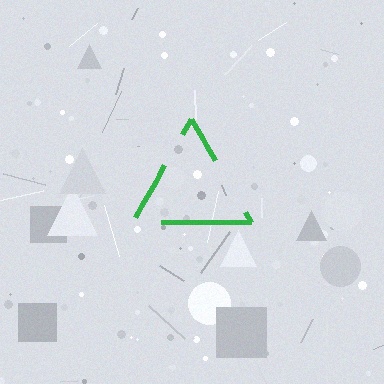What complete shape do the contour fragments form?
The contour fragments form a triangle.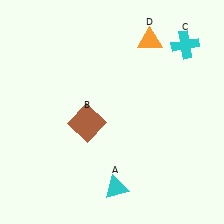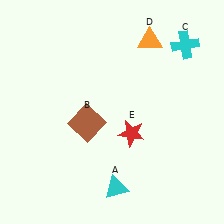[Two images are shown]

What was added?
A red star (E) was added in Image 2.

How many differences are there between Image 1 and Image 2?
There is 1 difference between the two images.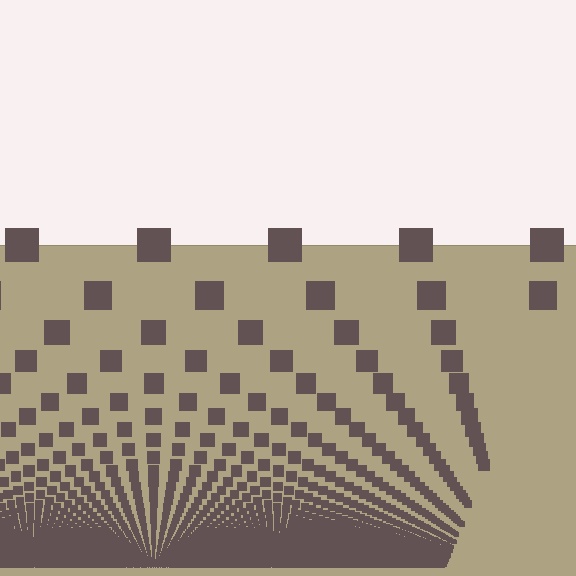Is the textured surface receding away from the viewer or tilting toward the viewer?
The surface appears to tilt toward the viewer. Texture elements get larger and sparser toward the top.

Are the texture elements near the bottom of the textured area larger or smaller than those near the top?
Smaller. The gradient is inverted — elements near the bottom are smaller and denser.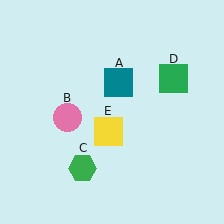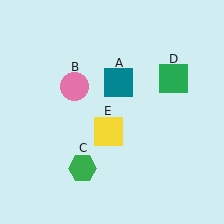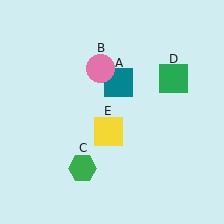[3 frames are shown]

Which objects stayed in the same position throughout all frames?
Teal square (object A) and green hexagon (object C) and green square (object D) and yellow square (object E) remained stationary.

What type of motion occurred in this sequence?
The pink circle (object B) rotated clockwise around the center of the scene.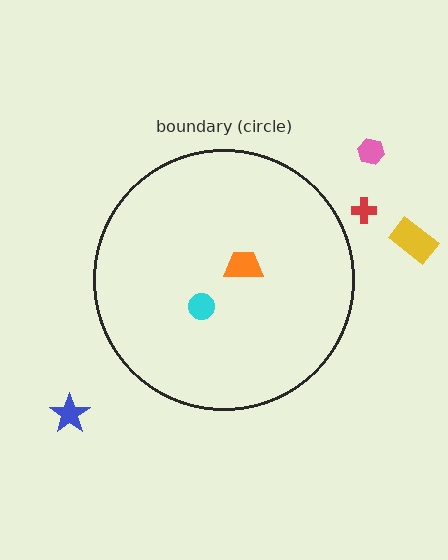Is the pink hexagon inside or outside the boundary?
Outside.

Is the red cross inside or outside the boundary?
Outside.